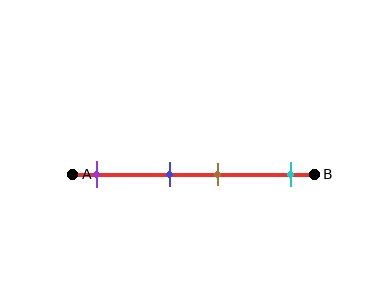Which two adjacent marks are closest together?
The blue and brown marks are the closest adjacent pair.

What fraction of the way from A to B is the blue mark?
The blue mark is approximately 40% (0.4) of the way from A to B.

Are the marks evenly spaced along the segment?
No, the marks are not evenly spaced.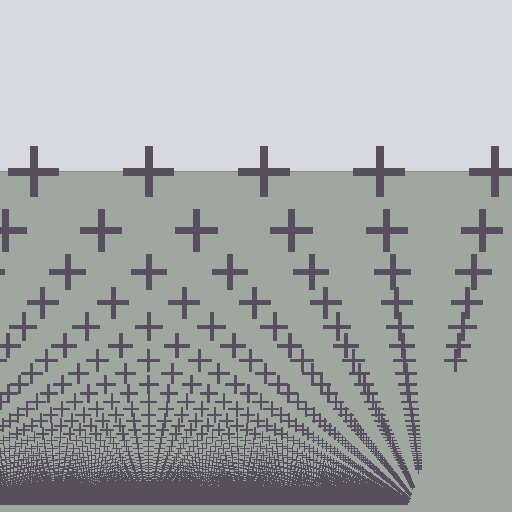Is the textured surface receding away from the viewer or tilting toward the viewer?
The surface appears to tilt toward the viewer. Texture elements get larger and sparser toward the top.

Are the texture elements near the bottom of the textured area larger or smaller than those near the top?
Smaller. The gradient is inverted — elements near the bottom are smaller and denser.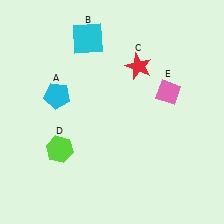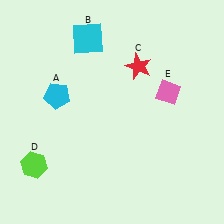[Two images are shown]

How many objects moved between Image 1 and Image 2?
1 object moved between the two images.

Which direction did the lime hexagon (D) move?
The lime hexagon (D) moved left.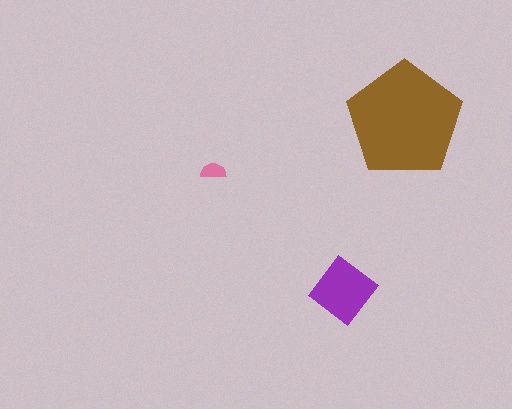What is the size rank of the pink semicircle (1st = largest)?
3rd.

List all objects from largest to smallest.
The brown pentagon, the purple diamond, the pink semicircle.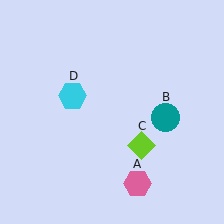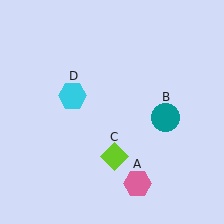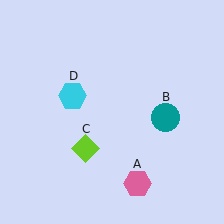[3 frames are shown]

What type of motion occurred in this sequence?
The lime diamond (object C) rotated clockwise around the center of the scene.